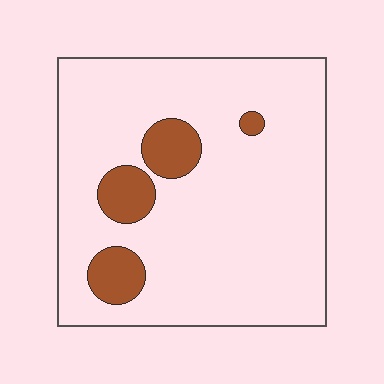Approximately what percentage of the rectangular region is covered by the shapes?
Approximately 10%.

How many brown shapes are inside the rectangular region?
4.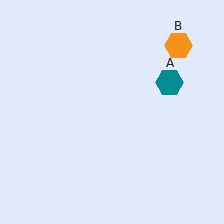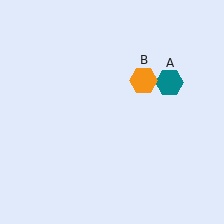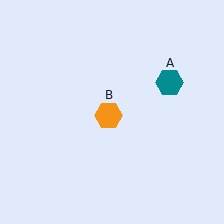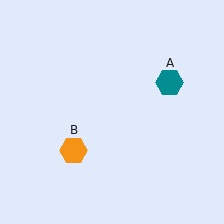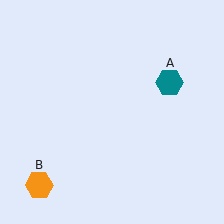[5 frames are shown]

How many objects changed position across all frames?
1 object changed position: orange hexagon (object B).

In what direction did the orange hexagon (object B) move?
The orange hexagon (object B) moved down and to the left.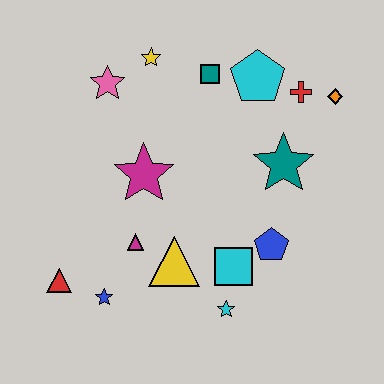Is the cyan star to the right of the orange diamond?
No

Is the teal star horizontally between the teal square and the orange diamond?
Yes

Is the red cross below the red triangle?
No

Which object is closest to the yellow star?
The pink star is closest to the yellow star.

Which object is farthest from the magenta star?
The orange diamond is farthest from the magenta star.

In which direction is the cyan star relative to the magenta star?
The cyan star is below the magenta star.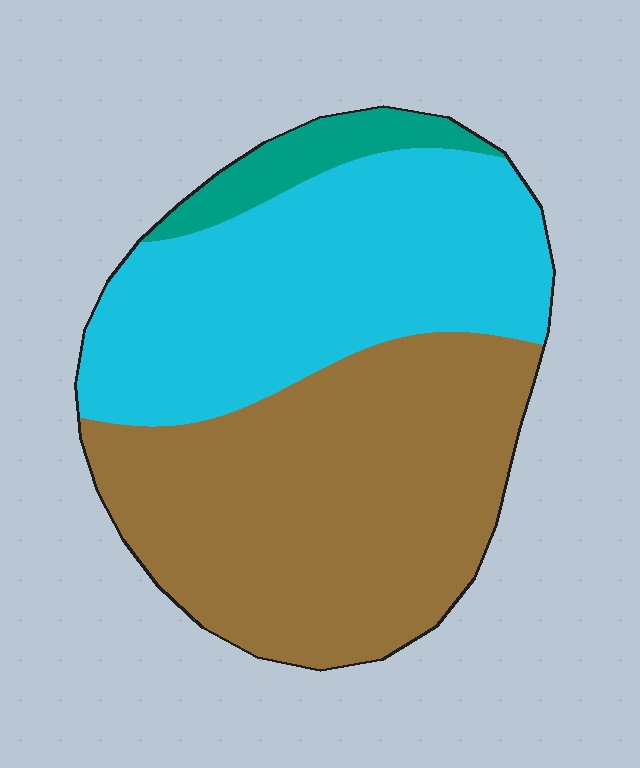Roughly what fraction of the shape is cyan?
Cyan covers 42% of the shape.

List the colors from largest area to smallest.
From largest to smallest: brown, cyan, teal.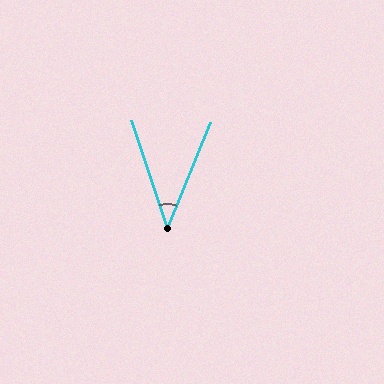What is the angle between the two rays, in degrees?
Approximately 41 degrees.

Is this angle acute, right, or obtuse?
It is acute.